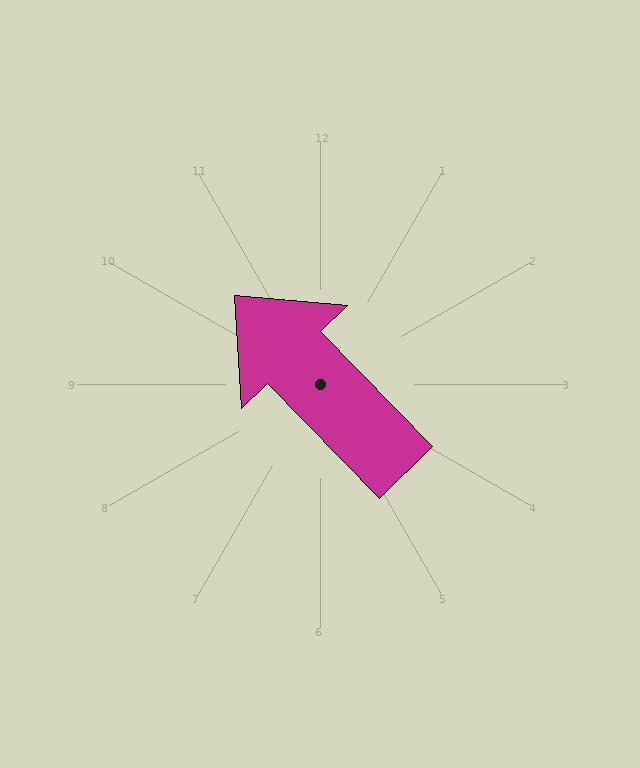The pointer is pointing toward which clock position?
Roughly 11 o'clock.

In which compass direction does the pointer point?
Northwest.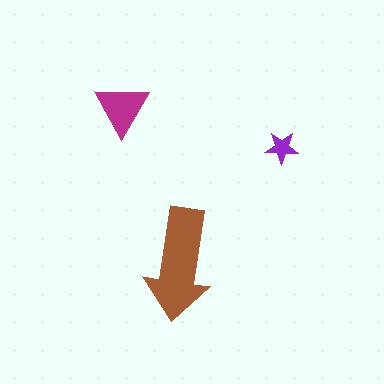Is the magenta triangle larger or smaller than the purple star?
Larger.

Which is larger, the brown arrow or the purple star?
The brown arrow.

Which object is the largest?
The brown arrow.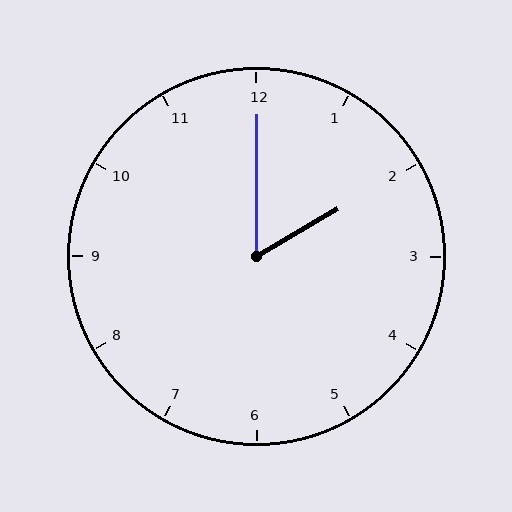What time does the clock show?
2:00.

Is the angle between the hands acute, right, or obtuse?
It is acute.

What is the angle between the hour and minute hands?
Approximately 60 degrees.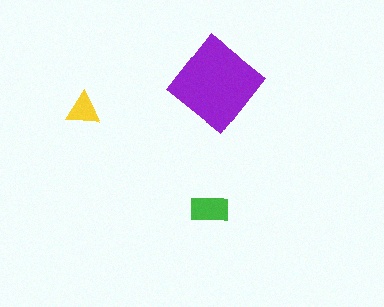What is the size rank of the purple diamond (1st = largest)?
1st.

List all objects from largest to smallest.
The purple diamond, the green rectangle, the yellow triangle.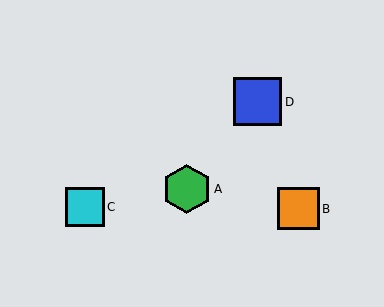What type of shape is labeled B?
Shape B is an orange square.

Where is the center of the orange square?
The center of the orange square is at (299, 209).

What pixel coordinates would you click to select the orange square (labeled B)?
Click at (299, 209) to select the orange square B.